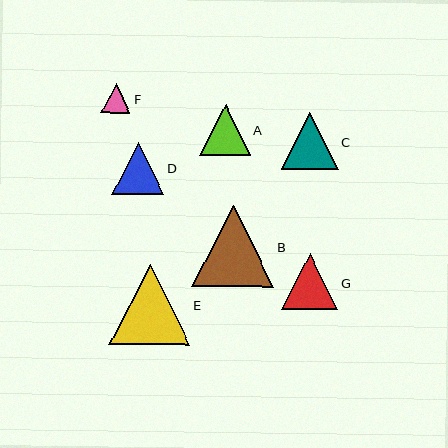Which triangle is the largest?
Triangle B is the largest with a size of approximately 82 pixels.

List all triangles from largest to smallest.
From largest to smallest: B, E, C, G, D, A, F.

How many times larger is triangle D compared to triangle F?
Triangle D is approximately 1.8 times the size of triangle F.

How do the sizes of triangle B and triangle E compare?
Triangle B and triangle E are approximately the same size.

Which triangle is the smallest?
Triangle F is the smallest with a size of approximately 30 pixels.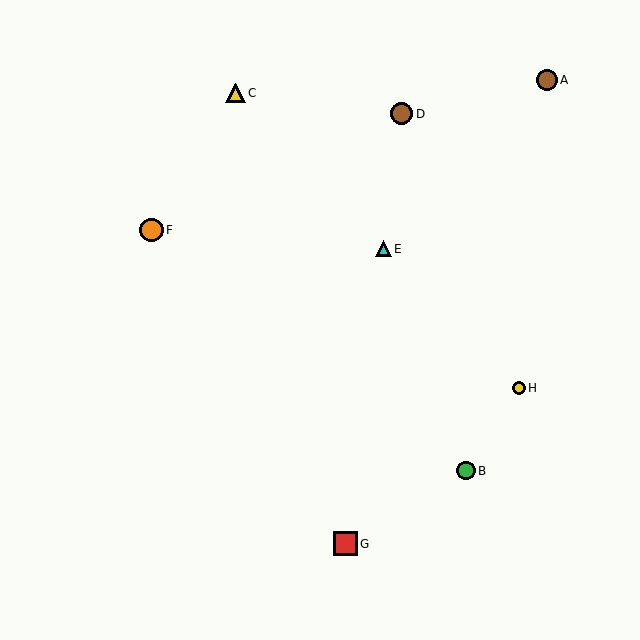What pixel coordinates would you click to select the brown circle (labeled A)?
Click at (547, 80) to select the brown circle A.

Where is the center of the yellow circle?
The center of the yellow circle is at (519, 388).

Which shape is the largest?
The orange circle (labeled F) is the largest.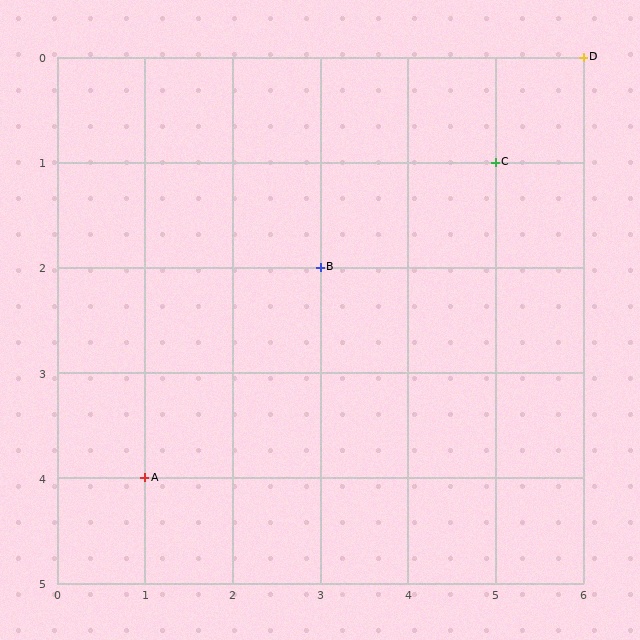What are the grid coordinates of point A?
Point A is at grid coordinates (1, 4).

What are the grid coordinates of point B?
Point B is at grid coordinates (3, 2).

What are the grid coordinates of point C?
Point C is at grid coordinates (5, 1).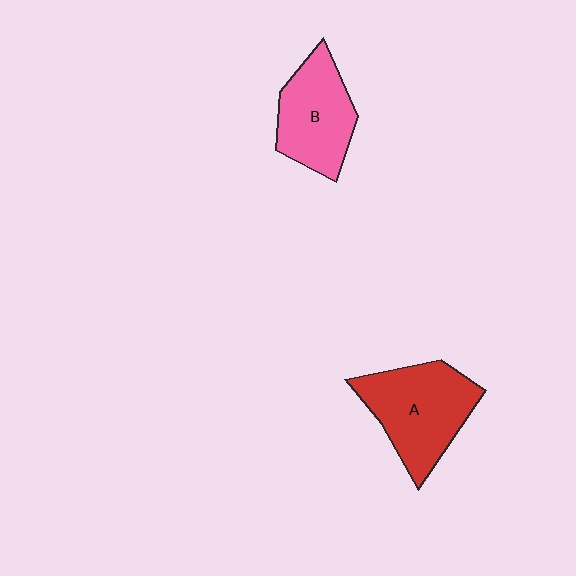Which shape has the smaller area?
Shape B (pink).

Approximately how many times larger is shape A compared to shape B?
Approximately 1.2 times.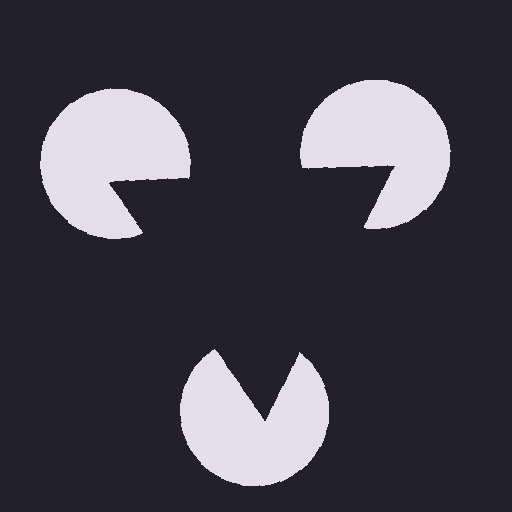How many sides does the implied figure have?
3 sides.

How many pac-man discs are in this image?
There are 3 — one at each vertex of the illusory triangle.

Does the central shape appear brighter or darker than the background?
It typically appears slightly darker than the background, even though no actual brightness change is drawn.